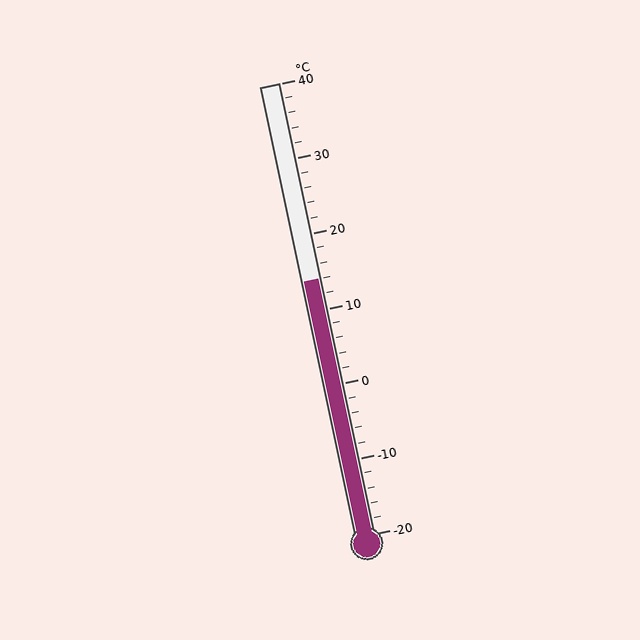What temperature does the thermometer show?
The thermometer shows approximately 14°C.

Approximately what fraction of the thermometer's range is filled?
The thermometer is filled to approximately 55% of its range.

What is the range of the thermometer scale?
The thermometer scale ranges from -20°C to 40°C.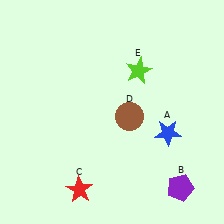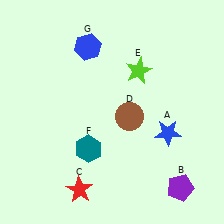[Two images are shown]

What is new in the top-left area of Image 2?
A blue hexagon (G) was added in the top-left area of Image 2.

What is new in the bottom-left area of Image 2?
A teal hexagon (F) was added in the bottom-left area of Image 2.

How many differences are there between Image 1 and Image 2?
There are 2 differences between the two images.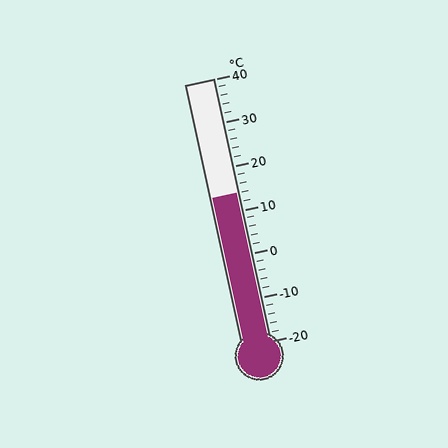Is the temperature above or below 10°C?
The temperature is above 10°C.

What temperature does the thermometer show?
The thermometer shows approximately 14°C.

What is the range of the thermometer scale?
The thermometer scale ranges from -20°C to 40°C.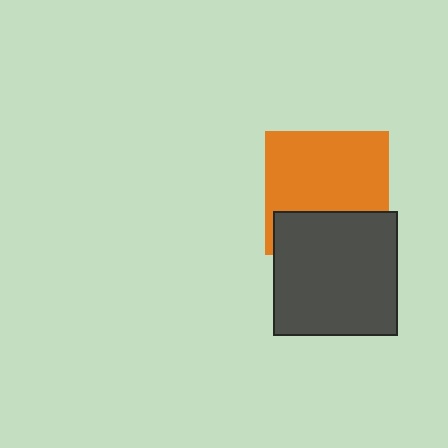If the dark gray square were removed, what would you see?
You would see the complete orange square.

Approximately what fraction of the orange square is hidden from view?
Roughly 33% of the orange square is hidden behind the dark gray square.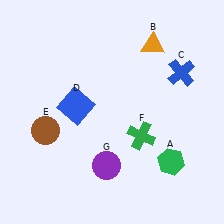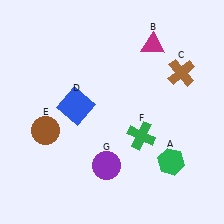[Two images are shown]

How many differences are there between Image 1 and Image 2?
There are 2 differences between the two images.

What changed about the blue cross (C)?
In Image 1, C is blue. In Image 2, it changed to brown.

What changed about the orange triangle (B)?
In Image 1, B is orange. In Image 2, it changed to magenta.